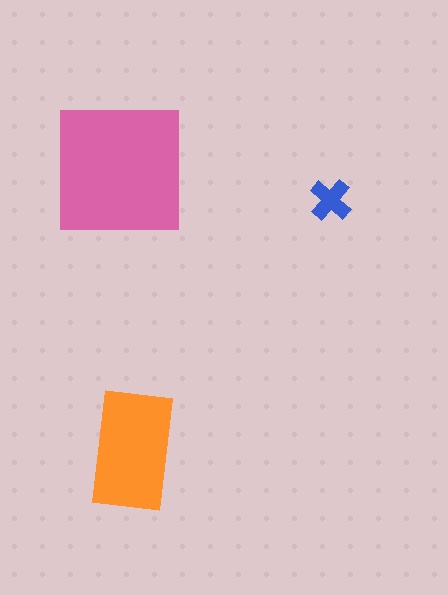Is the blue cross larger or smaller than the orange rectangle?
Smaller.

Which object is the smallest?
The blue cross.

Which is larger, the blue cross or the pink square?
The pink square.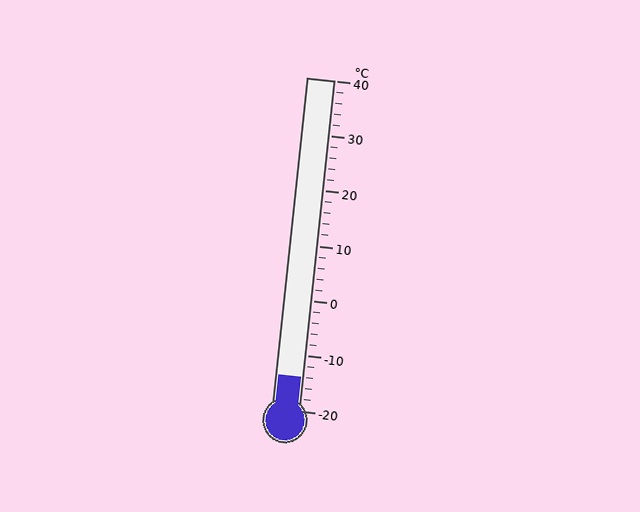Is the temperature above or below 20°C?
The temperature is below 20°C.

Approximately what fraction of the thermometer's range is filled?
The thermometer is filled to approximately 10% of its range.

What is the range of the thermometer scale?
The thermometer scale ranges from -20°C to 40°C.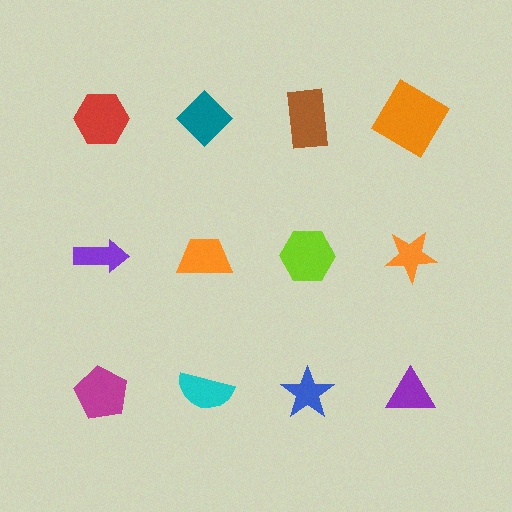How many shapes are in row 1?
4 shapes.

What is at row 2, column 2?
An orange trapezoid.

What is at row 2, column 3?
A lime hexagon.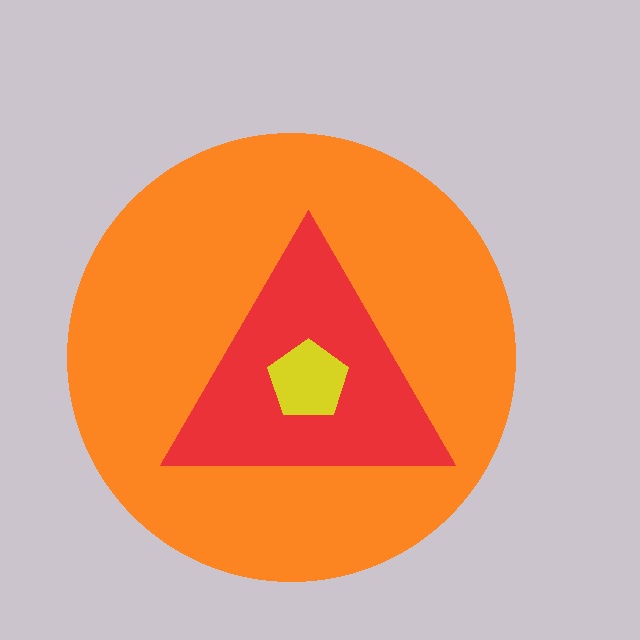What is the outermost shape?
The orange circle.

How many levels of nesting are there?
3.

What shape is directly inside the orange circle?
The red triangle.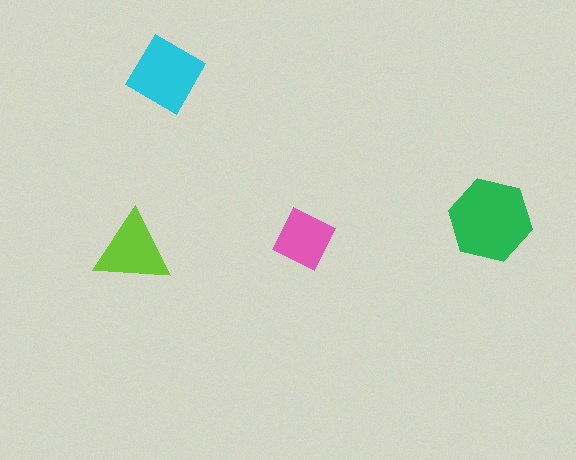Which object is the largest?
The green hexagon.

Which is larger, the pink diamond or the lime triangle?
The lime triangle.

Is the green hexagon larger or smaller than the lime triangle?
Larger.